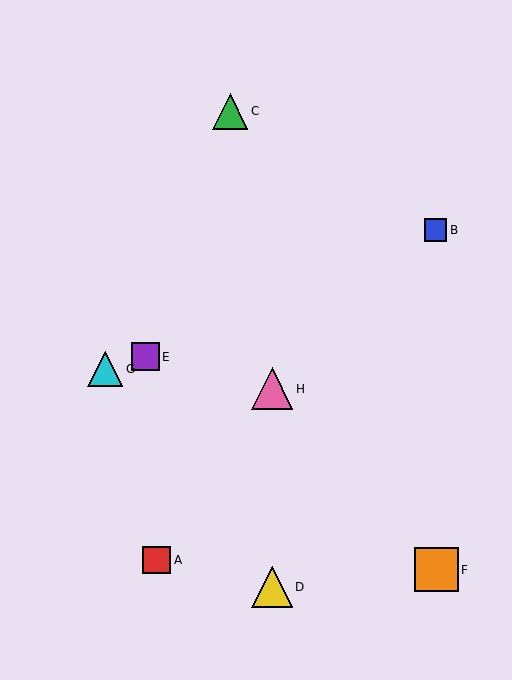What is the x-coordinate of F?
Object F is at x≈436.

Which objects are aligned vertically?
Objects D, H are aligned vertically.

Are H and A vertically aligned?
No, H is at x≈272 and A is at x≈157.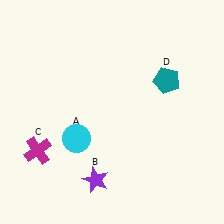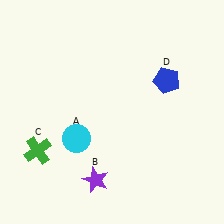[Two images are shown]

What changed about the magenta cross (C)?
In Image 1, C is magenta. In Image 2, it changed to green.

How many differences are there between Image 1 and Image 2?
There are 2 differences between the two images.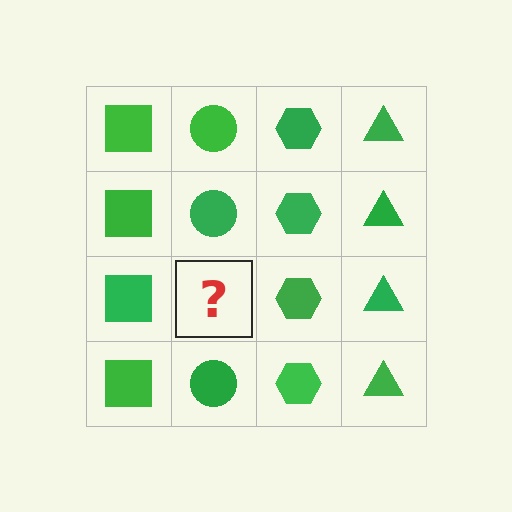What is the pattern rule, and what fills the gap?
The rule is that each column has a consistent shape. The gap should be filled with a green circle.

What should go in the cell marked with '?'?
The missing cell should contain a green circle.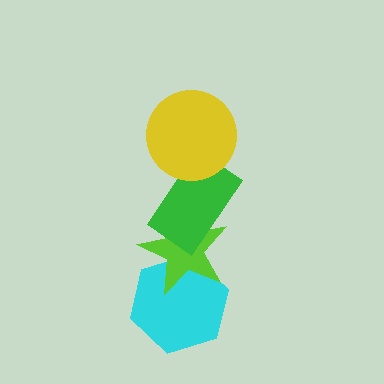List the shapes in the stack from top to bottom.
From top to bottom: the yellow circle, the green rectangle, the lime star, the cyan hexagon.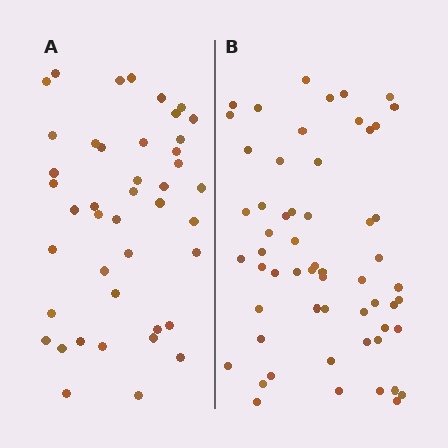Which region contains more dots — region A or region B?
Region B (the right region) has more dots.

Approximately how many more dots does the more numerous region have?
Region B has approximately 15 more dots than region A.